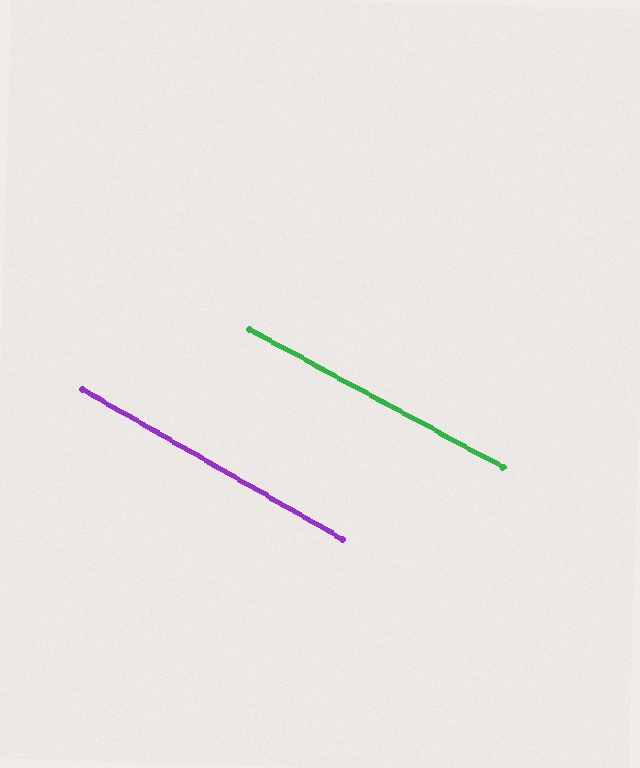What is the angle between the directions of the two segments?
Approximately 1 degree.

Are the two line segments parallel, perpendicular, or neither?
Parallel — their directions differ by only 1.5°.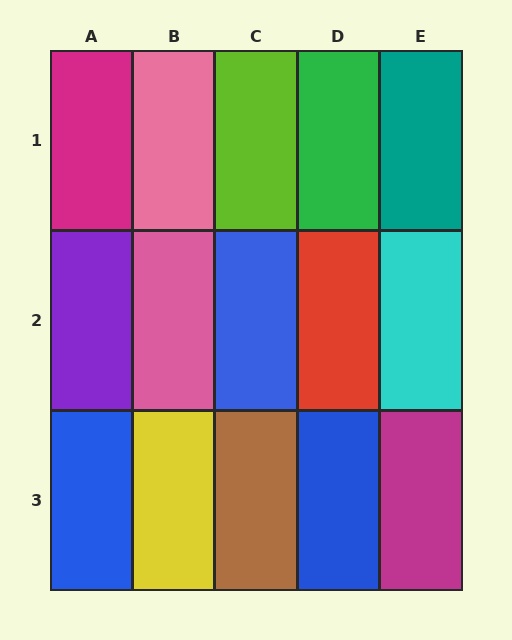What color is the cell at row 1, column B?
Pink.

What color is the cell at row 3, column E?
Magenta.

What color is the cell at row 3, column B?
Yellow.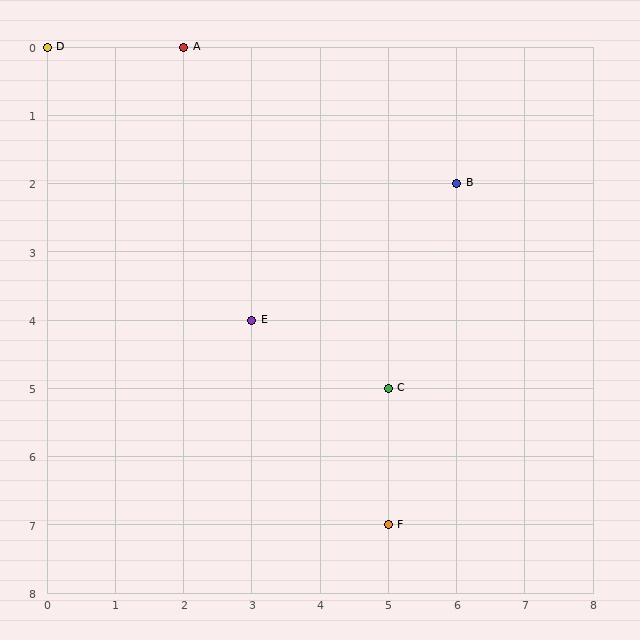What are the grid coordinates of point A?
Point A is at grid coordinates (2, 0).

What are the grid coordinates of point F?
Point F is at grid coordinates (5, 7).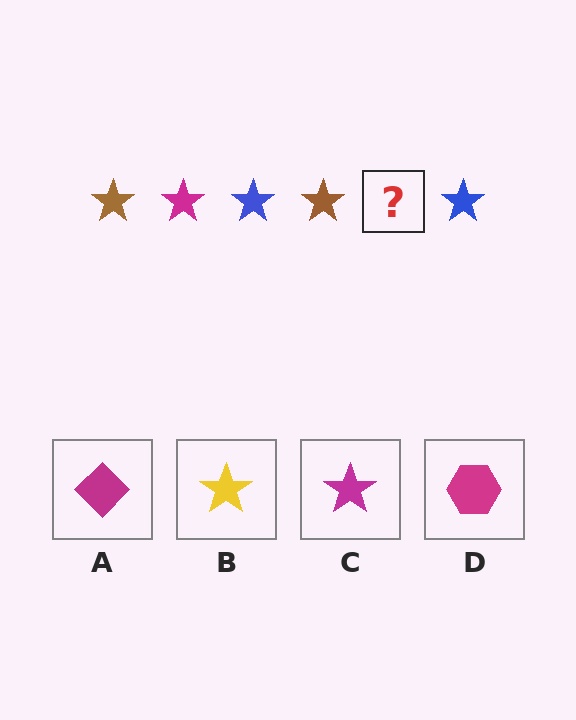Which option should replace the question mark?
Option C.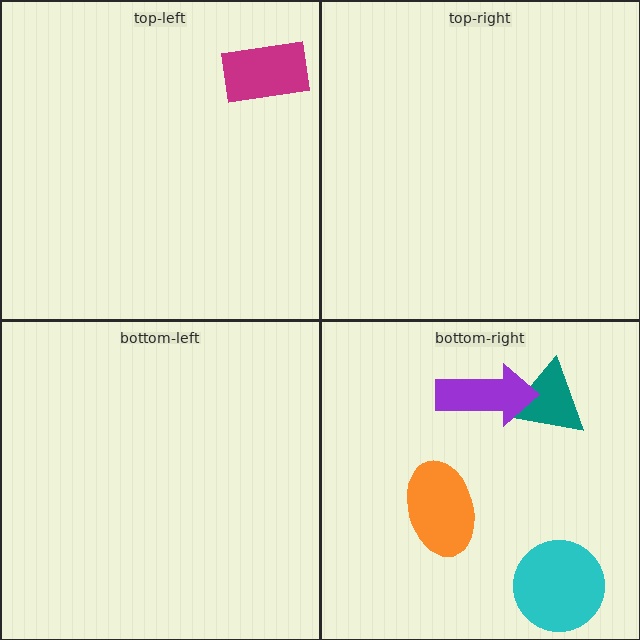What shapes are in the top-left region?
The magenta rectangle.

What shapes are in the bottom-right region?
The teal triangle, the cyan circle, the purple arrow, the orange ellipse.